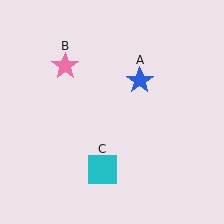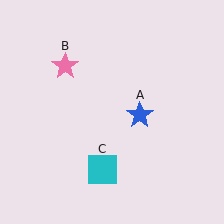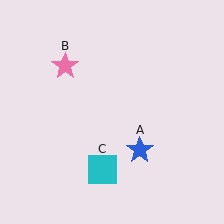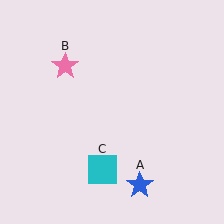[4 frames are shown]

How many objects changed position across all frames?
1 object changed position: blue star (object A).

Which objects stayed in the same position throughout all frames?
Pink star (object B) and cyan square (object C) remained stationary.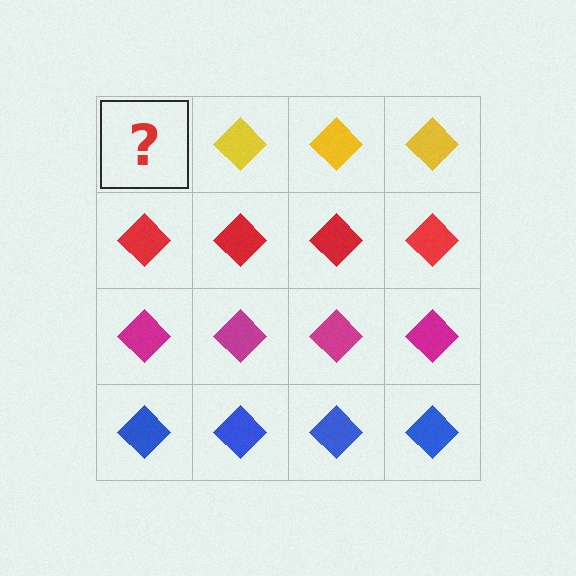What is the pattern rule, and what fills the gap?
The rule is that each row has a consistent color. The gap should be filled with a yellow diamond.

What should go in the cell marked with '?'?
The missing cell should contain a yellow diamond.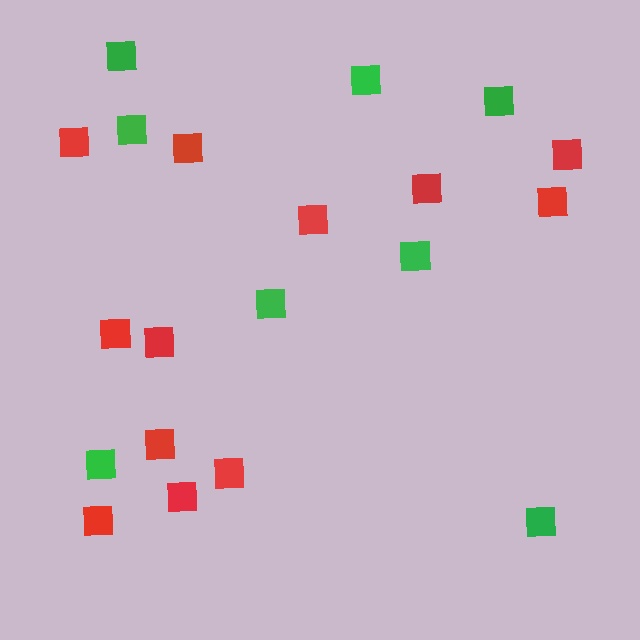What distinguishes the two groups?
There are 2 groups: one group of green squares (8) and one group of red squares (12).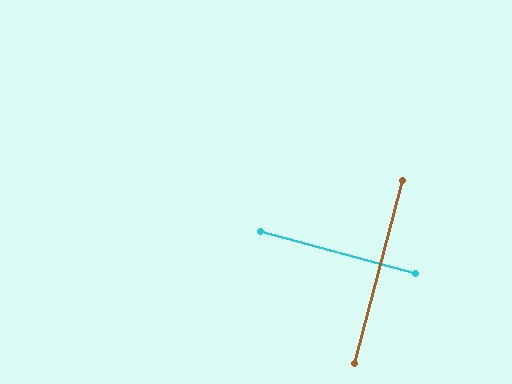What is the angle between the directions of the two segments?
Approximately 89 degrees.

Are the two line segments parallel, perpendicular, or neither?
Perpendicular — they meet at approximately 89°.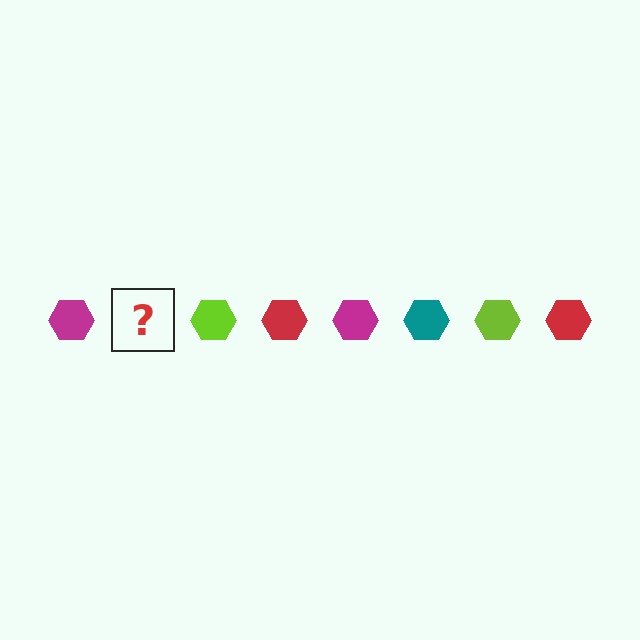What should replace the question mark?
The question mark should be replaced with a teal hexagon.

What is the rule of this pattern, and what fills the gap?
The rule is that the pattern cycles through magenta, teal, lime, red hexagons. The gap should be filled with a teal hexagon.